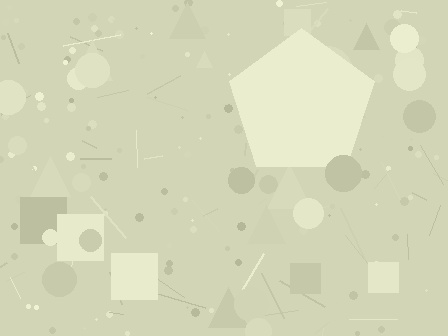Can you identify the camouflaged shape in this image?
The camouflaged shape is a pentagon.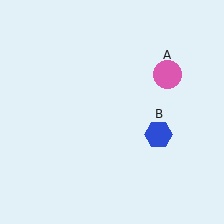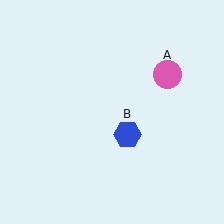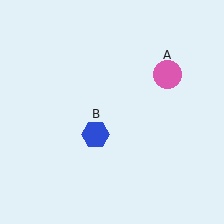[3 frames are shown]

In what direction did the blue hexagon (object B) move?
The blue hexagon (object B) moved left.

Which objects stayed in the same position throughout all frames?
Pink circle (object A) remained stationary.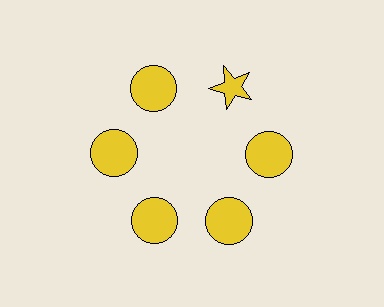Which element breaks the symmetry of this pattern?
The yellow star at roughly the 1 o'clock position breaks the symmetry. All other shapes are yellow circles.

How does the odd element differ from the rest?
It has a different shape: star instead of circle.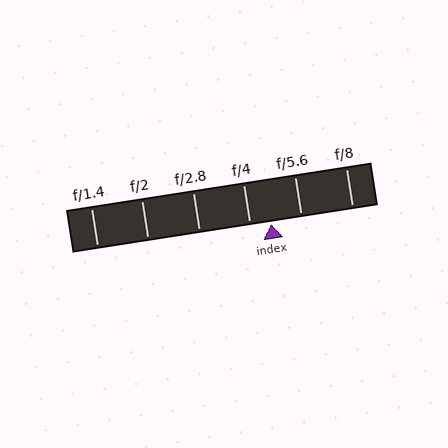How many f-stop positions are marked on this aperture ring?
There are 6 f-stop positions marked.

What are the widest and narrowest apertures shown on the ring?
The widest aperture shown is f/1.4 and the narrowest is f/8.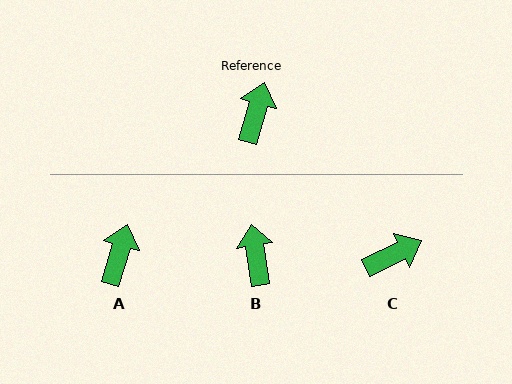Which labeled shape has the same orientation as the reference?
A.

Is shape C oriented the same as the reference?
No, it is off by about 48 degrees.